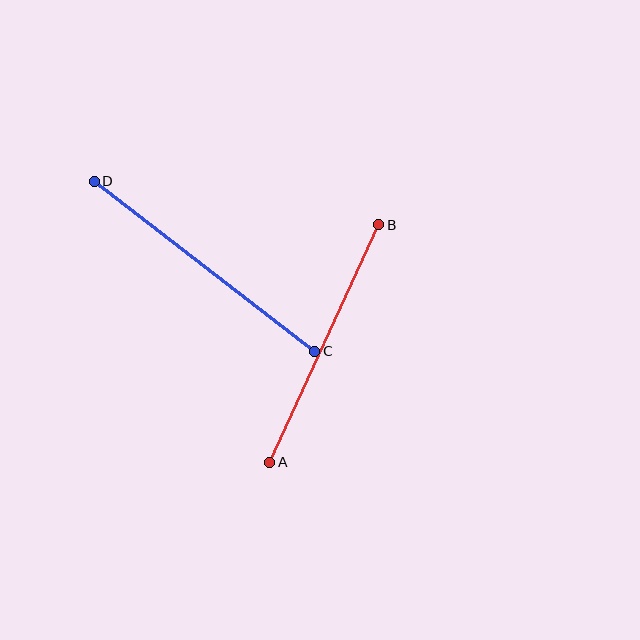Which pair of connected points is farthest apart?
Points C and D are farthest apart.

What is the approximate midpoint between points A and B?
The midpoint is at approximately (324, 343) pixels.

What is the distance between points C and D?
The distance is approximately 278 pixels.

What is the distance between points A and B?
The distance is approximately 262 pixels.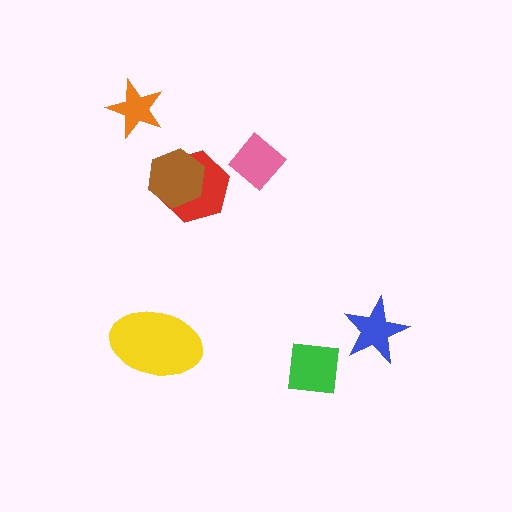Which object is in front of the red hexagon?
The brown hexagon is in front of the red hexagon.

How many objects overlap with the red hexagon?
1 object overlaps with the red hexagon.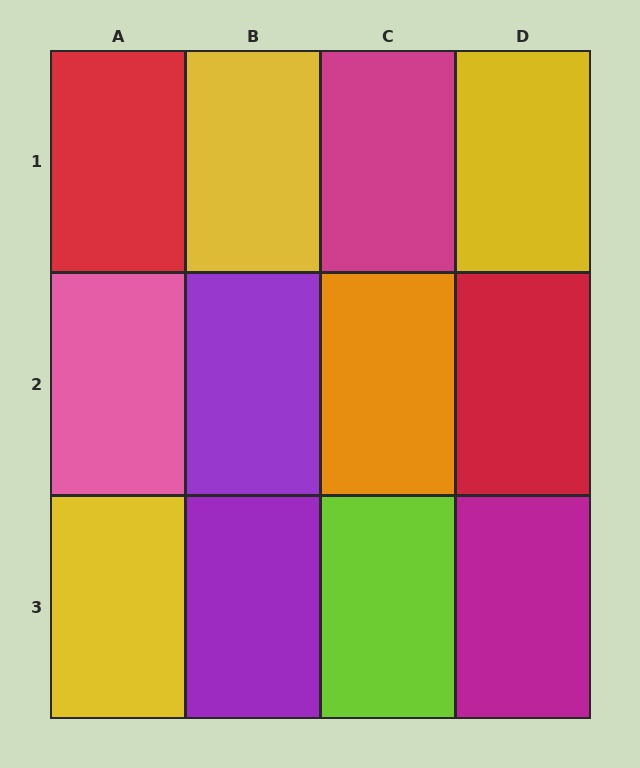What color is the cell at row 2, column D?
Red.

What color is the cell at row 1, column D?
Yellow.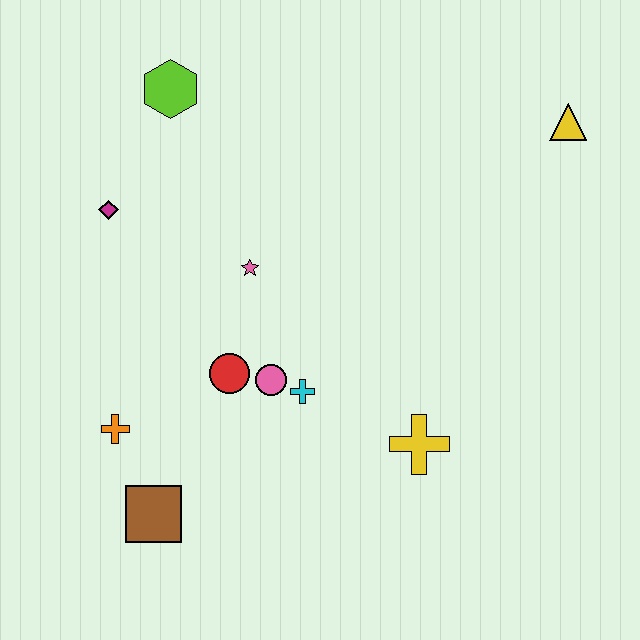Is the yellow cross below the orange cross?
Yes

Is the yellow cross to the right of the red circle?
Yes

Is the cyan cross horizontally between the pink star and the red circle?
No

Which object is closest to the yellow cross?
The cyan cross is closest to the yellow cross.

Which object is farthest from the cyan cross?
The yellow triangle is farthest from the cyan cross.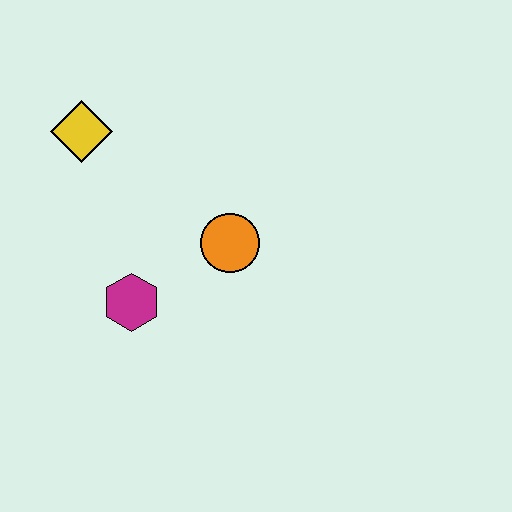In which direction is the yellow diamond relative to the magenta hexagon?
The yellow diamond is above the magenta hexagon.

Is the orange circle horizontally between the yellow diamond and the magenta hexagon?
No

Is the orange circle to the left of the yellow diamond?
No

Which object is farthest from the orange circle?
The yellow diamond is farthest from the orange circle.